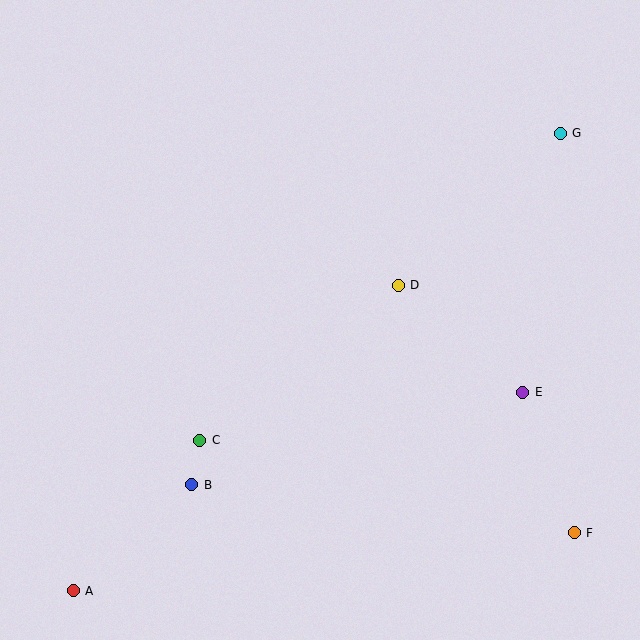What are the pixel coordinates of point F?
Point F is at (574, 533).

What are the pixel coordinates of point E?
Point E is at (523, 392).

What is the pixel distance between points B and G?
The distance between B and G is 509 pixels.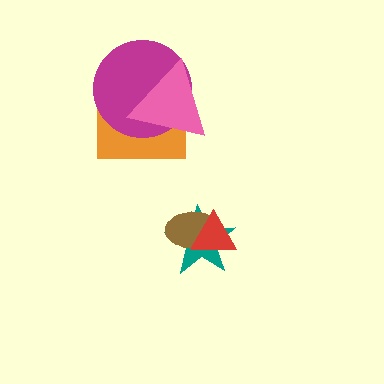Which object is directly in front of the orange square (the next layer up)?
The magenta circle is directly in front of the orange square.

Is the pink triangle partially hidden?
No, no other shape covers it.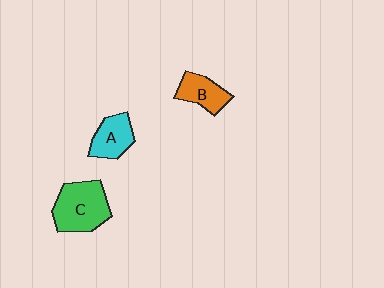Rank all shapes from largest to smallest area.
From largest to smallest: C (green), A (cyan), B (orange).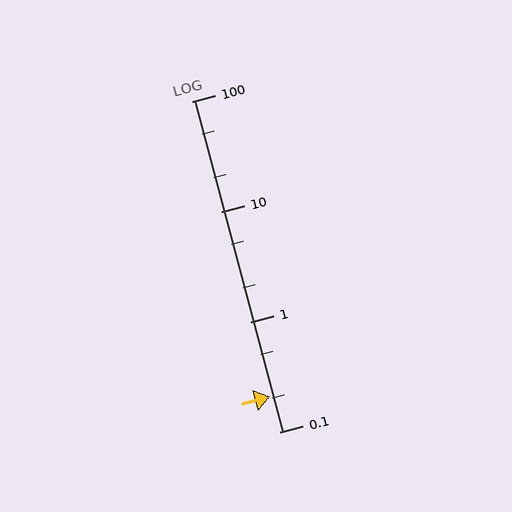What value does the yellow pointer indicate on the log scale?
The pointer indicates approximately 0.21.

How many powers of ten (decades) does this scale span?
The scale spans 3 decades, from 0.1 to 100.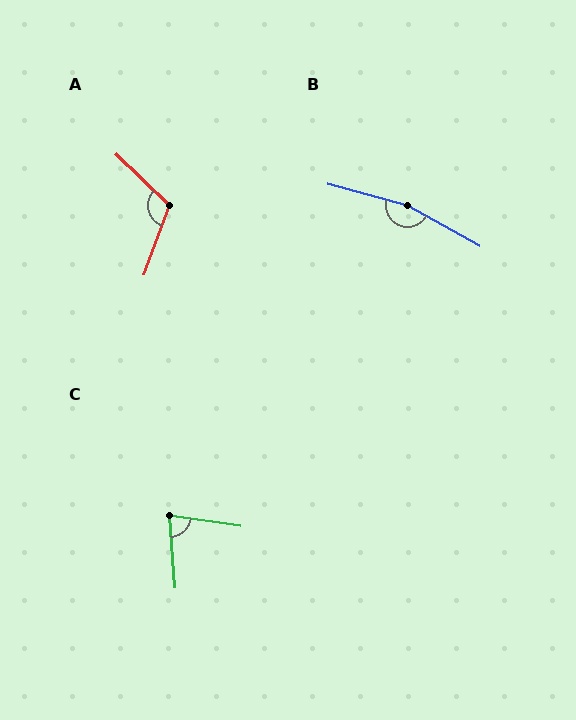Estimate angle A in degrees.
Approximately 114 degrees.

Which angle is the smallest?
C, at approximately 77 degrees.